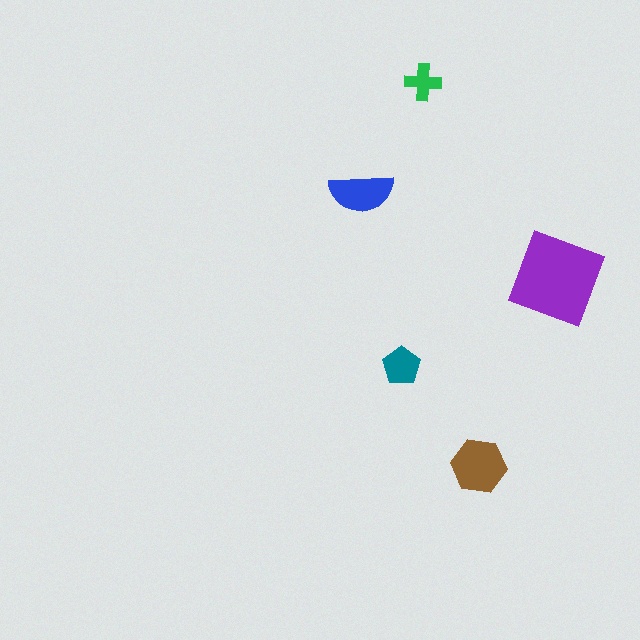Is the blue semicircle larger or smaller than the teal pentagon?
Larger.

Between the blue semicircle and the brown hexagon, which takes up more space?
The brown hexagon.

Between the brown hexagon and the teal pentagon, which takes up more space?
The brown hexagon.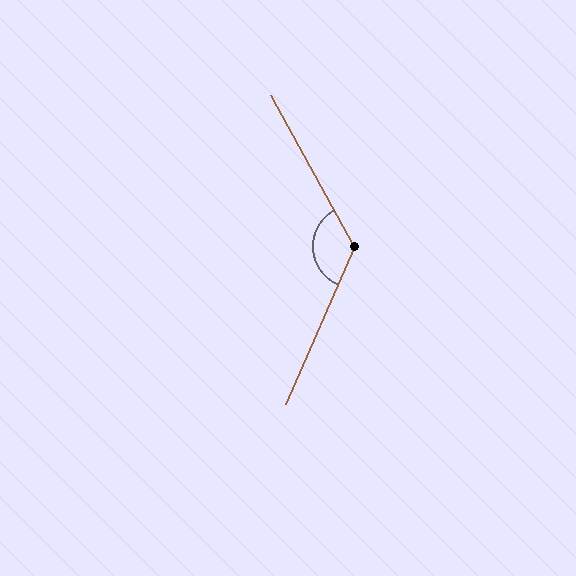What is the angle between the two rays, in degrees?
Approximately 128 degrees.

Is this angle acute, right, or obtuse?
It is obtuse.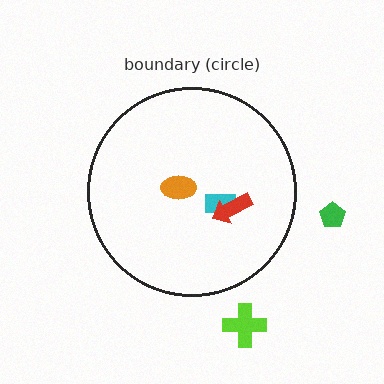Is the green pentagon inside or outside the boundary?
Outside.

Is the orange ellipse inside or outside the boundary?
Inside.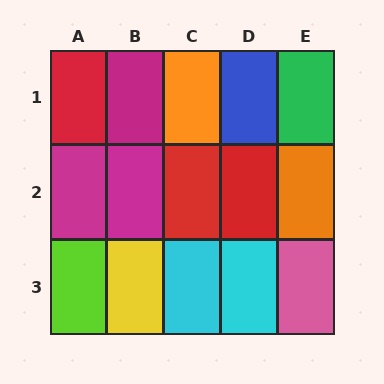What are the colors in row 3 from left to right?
Lime, yellow, cyan, cyan, pink.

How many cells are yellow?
1 cell is yellow.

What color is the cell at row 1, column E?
Green.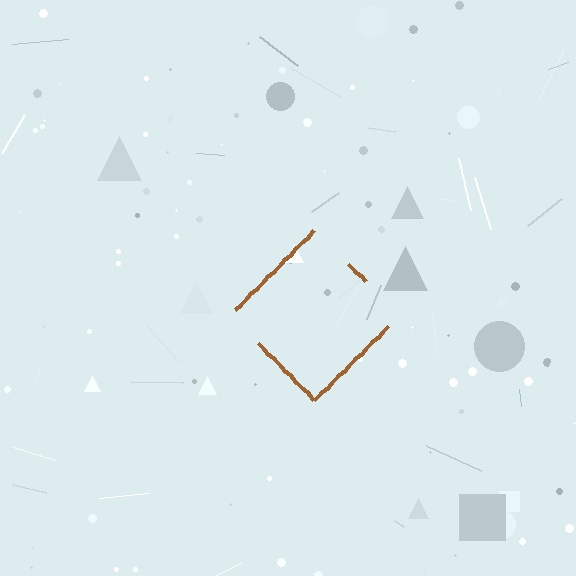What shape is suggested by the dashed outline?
The dashed outline suggests a diamond.